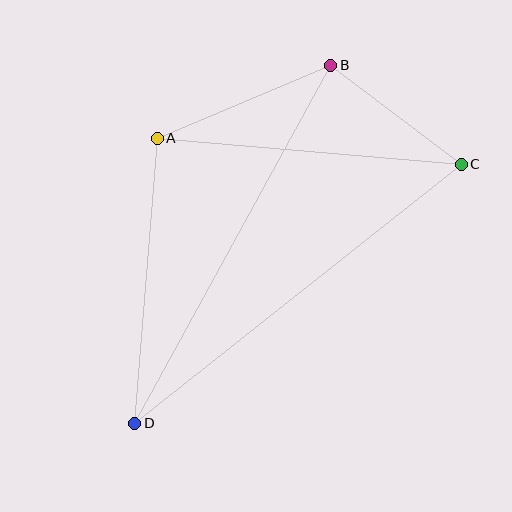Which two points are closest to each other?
Points B and C are closest to each other.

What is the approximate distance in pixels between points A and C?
The distance between A and C is approximately 305 pixels.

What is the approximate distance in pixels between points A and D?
The distance between A and D is approximately 286 pixels.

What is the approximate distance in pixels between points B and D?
The distance between B and D is approximately 408 pixels.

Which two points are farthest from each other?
Points C and D are farthest from each other.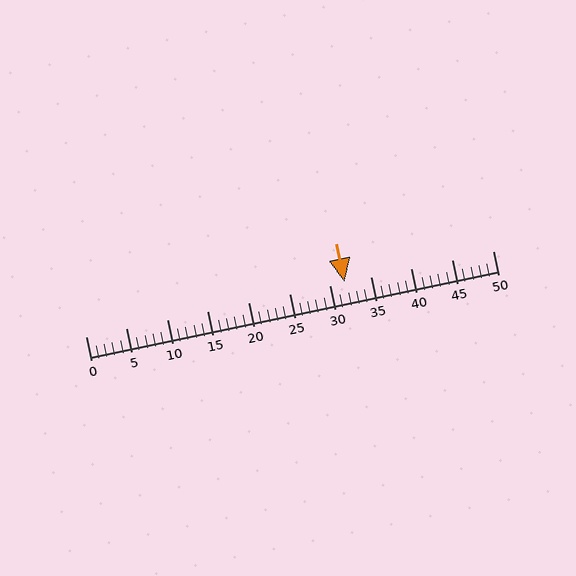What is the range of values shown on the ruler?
The ruler shows values from 0 to 50.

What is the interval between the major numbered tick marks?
The major tick marks are spaced 5 units apart.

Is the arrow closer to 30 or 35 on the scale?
The arrow is closer to 30.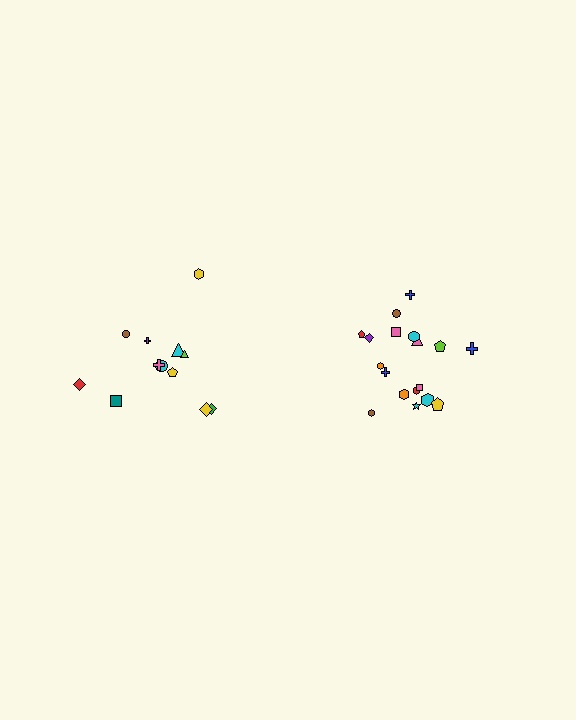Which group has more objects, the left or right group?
The right group.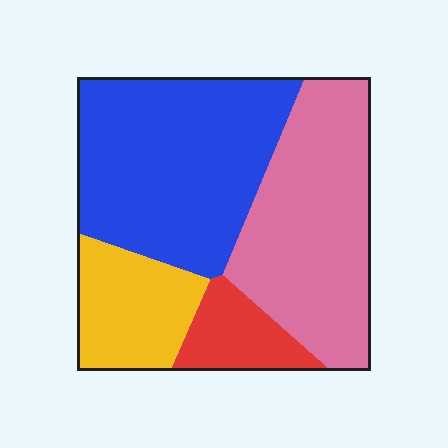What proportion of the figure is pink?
Pink takes up about one third (1/3) of the figure.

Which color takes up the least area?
Red, at roughly 10%.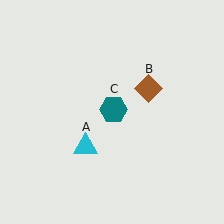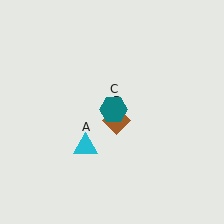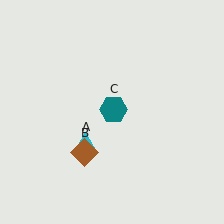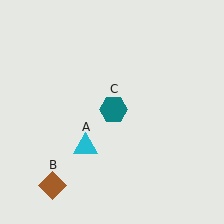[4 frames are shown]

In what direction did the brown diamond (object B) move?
The brown diamond (object B) moved down and to the left.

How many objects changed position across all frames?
1 object changed position: brown diamond (object B).